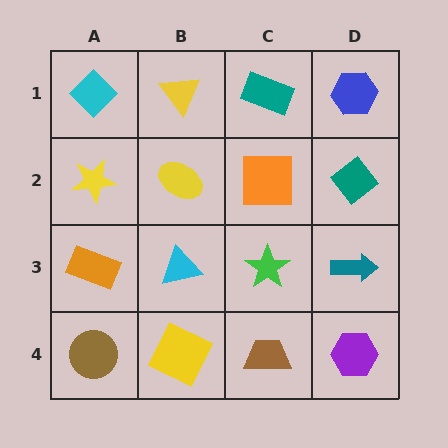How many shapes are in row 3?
4 shapes.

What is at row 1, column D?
A blue hexagon.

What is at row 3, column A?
An orange rectangle.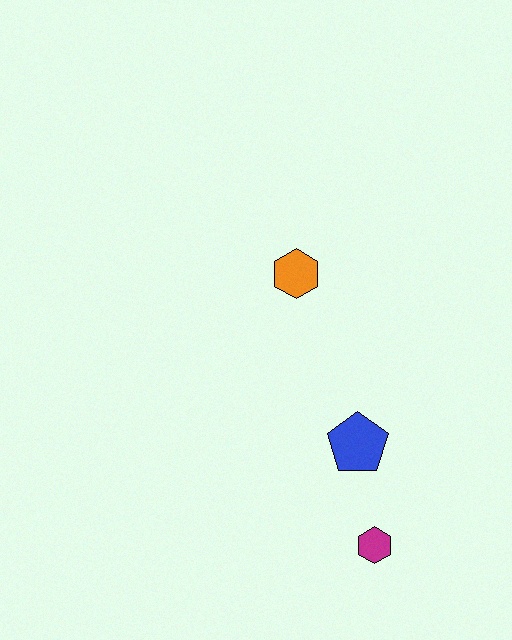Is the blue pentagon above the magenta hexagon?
Yes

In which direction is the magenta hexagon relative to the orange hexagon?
The magenta hexagon is below the orange hexagon.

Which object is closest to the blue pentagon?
The magenta hexagon is closest to the blue pentagon.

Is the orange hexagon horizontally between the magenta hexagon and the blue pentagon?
No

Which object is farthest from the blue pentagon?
The orange hexagon is farthest from the blue pentagon.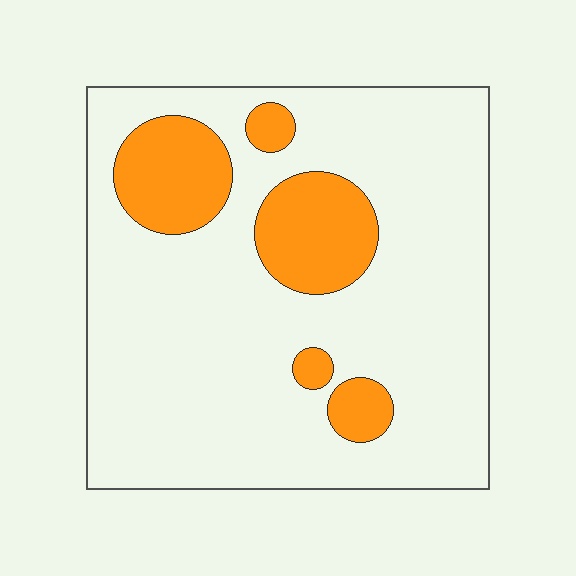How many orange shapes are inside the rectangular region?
5.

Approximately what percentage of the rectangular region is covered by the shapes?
Approximately 20%.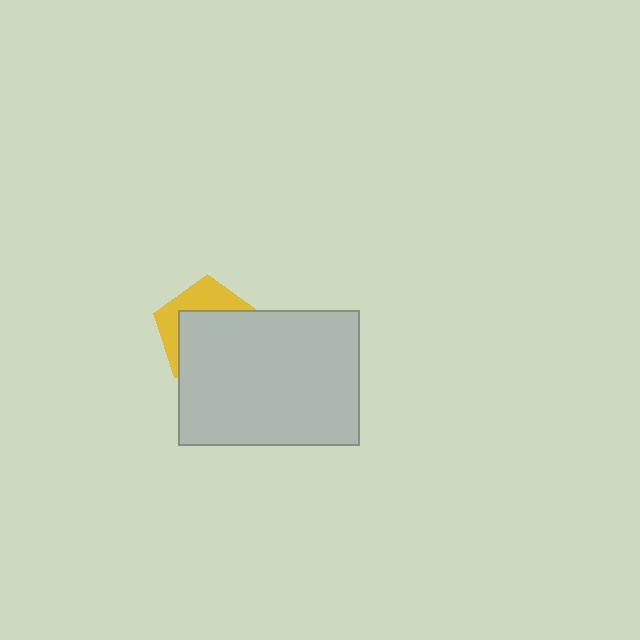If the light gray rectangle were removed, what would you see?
You would see the complete yellow pentagon.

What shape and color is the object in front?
The object in front is a light gray rectangle.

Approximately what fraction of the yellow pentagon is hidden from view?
Roughly 65% of the yellow pentagon is hidden behind the light gray rectangle.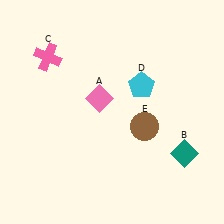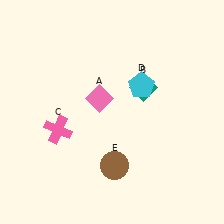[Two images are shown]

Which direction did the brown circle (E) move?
The brown circle (E) moved down.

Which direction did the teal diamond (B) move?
The teal diamond (B) moved up.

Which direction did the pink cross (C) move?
The pink cross (C) moved down.